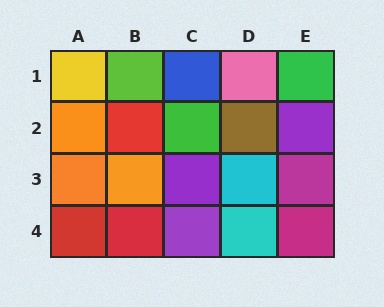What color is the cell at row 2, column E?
Purple.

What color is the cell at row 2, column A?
Orange.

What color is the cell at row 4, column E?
Magenta.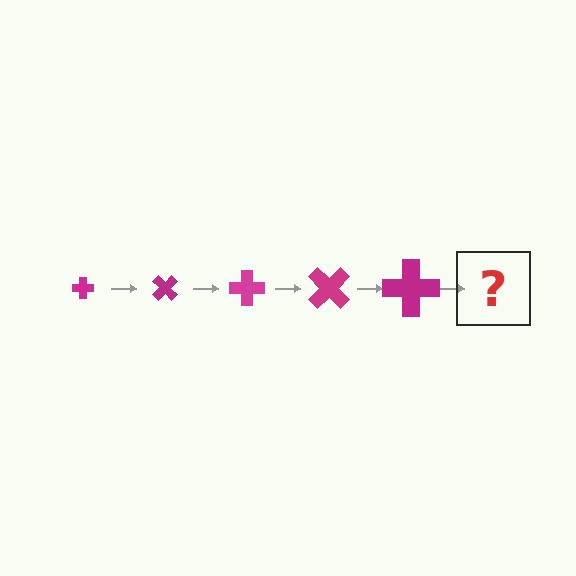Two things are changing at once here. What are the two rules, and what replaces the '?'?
The two rules are that the cross grows larger each step and it rotates 45 degrees each step. The '?' should be a cross, larger than the previous one and rotated 225 degrees from the start.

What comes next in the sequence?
The next element should be a cross, larger than the previous one and rotated 225 degrees from the start.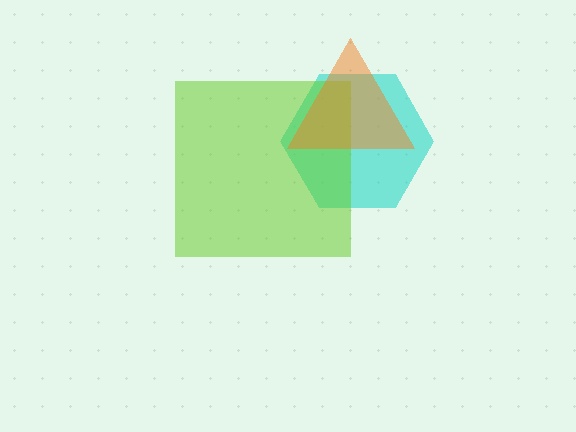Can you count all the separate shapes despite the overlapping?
Yes, there are 3 separate shapes.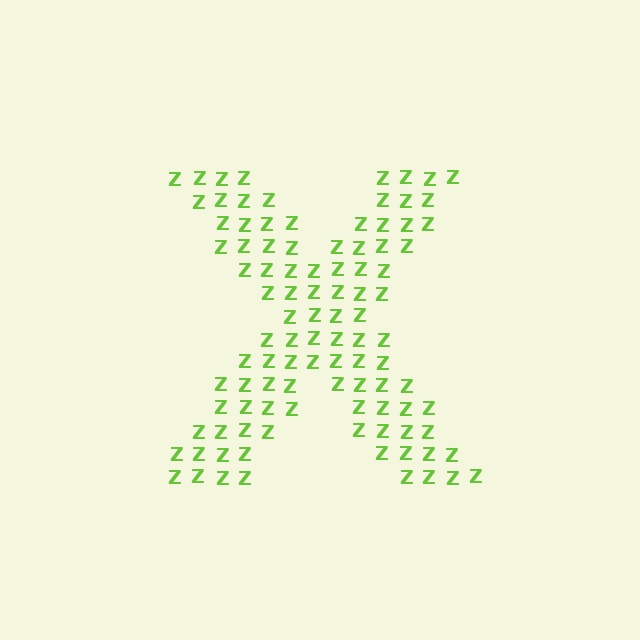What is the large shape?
The large shape is the letter X.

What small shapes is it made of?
It is made of small letter Z's.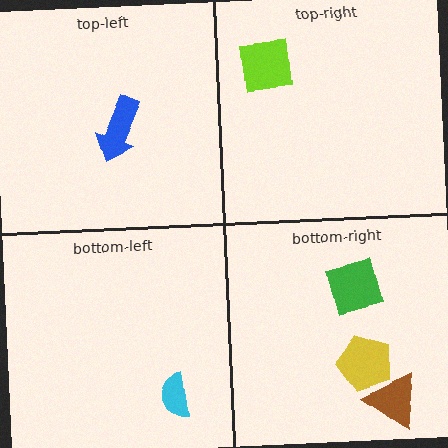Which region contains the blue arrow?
The top-left region.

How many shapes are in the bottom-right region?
3.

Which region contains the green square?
The bottom-right region.